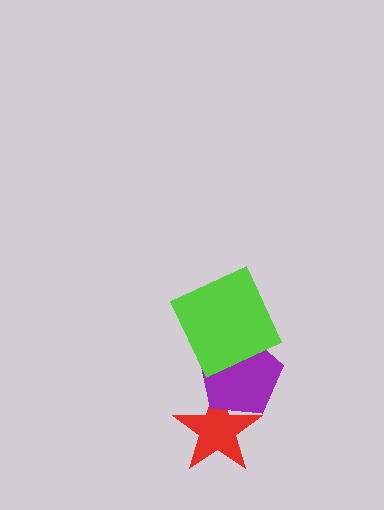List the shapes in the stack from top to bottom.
From top to bottom: the lime square, the purple pentagon, the red star.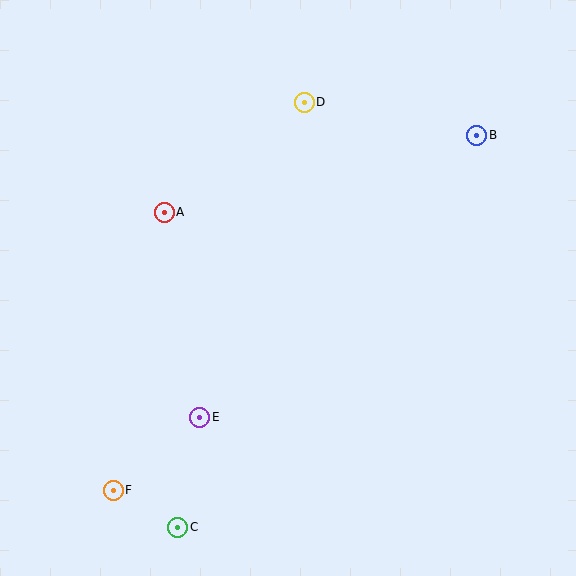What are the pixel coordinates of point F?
Point F is at (113, 490).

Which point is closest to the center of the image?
Point A at (164, 212) is closest to the center.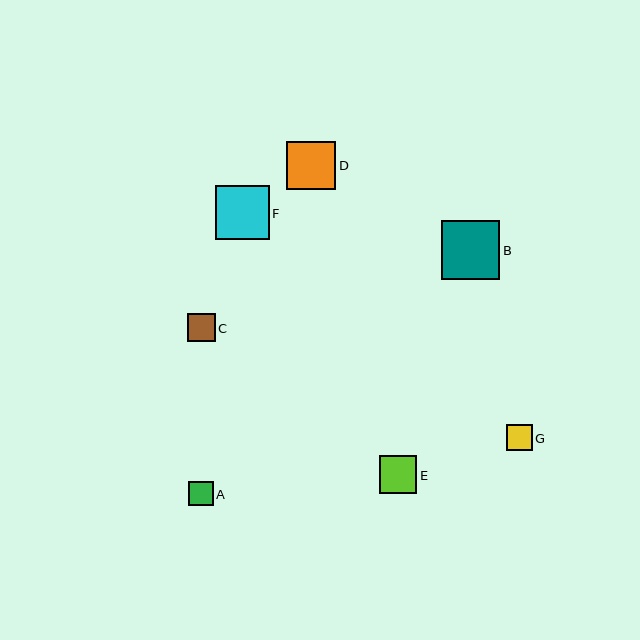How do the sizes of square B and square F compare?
Square B and square F are approximately the same size.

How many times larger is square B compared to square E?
Square B is approximately 1.6 times the size of square E.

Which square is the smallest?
Square A is the smallest with a size of approximately 25 pixels.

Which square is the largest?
Square B is the largest with a size of approximately 58 pixels.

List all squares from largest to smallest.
From largest to smallest: B, F, D, E, C, G, A.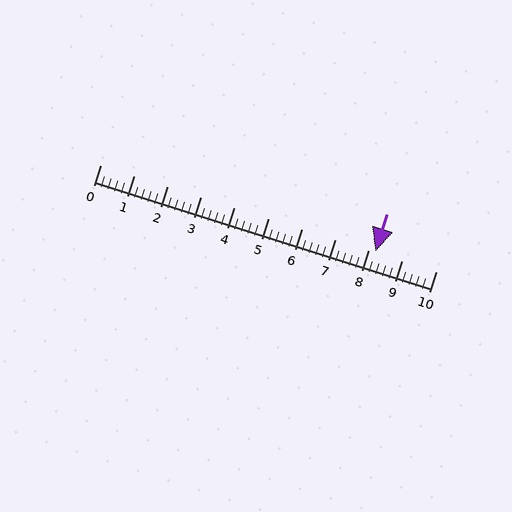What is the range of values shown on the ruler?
The ruler shows values from 0 to 10.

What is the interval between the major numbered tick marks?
The major tick marks are spaced 1 units apart.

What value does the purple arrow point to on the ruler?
The purple arrow points to approximately 8.2.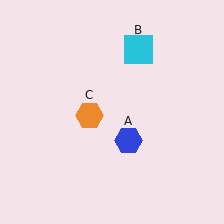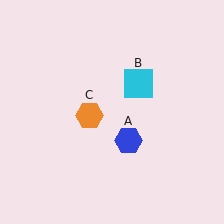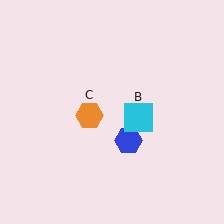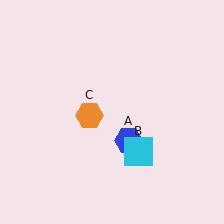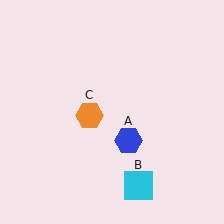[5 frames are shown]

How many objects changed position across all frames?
1 object changed position: cyan square (object B).